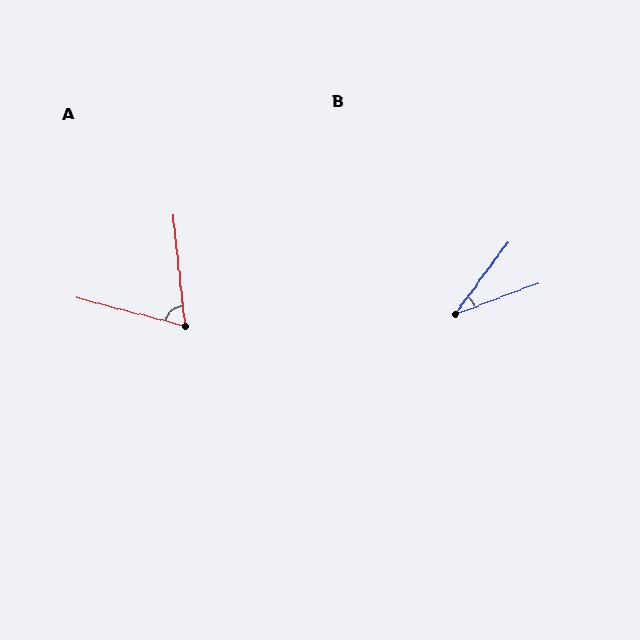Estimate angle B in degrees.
Approximately 33 degrees.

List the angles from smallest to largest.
B (33°), A (69°).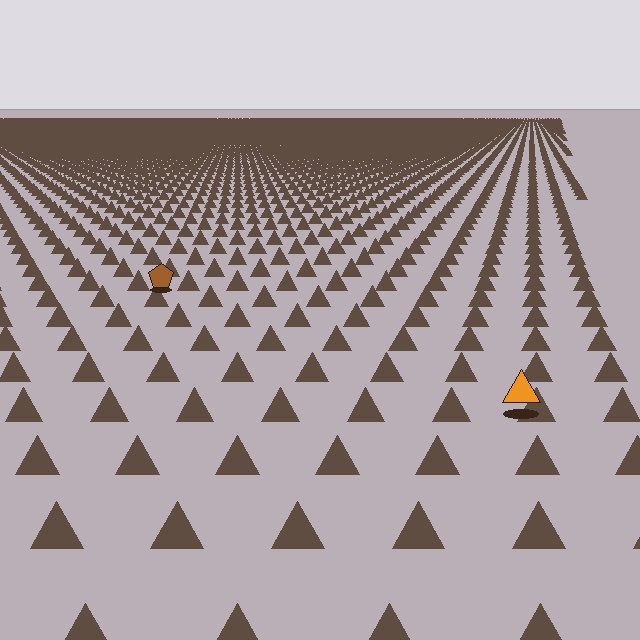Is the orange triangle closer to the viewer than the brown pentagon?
Yes. The orange triangle is closer — you can tell from the texture gradient: the ground texture is coarser near it.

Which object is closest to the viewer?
The orange triangle is closest. The texture marks near it are larger and more spread out.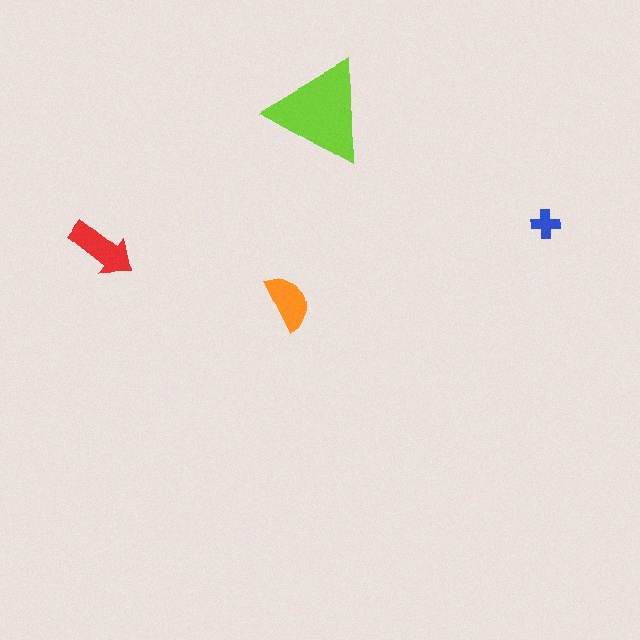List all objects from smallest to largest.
The blue cross, the orange semicircle, the red arrow, the lime triangle.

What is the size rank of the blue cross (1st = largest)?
4th.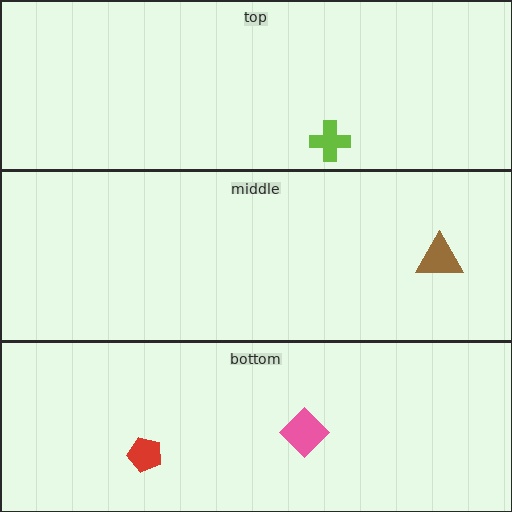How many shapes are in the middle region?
1.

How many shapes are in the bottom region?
2.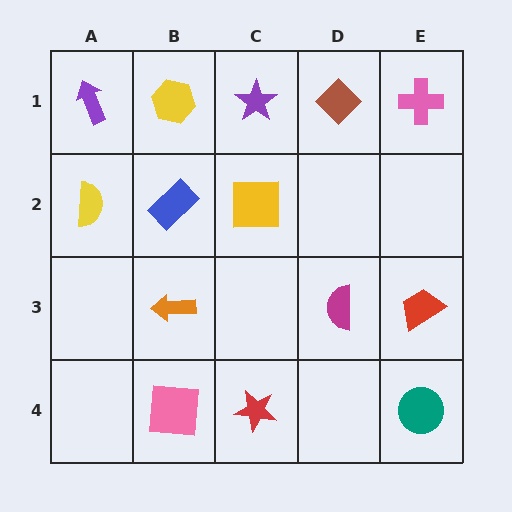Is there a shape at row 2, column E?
No, that cell is empty.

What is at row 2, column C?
A yellow square.